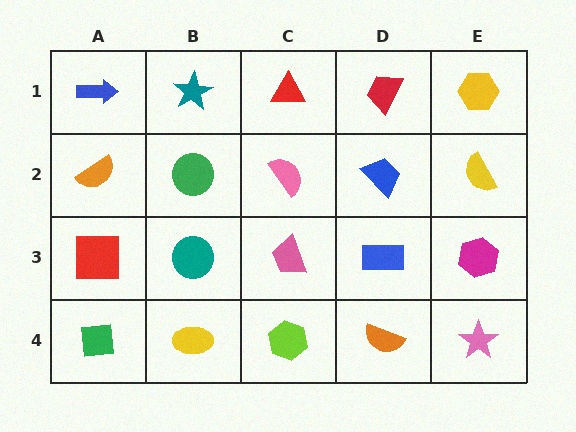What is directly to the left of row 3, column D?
A pink trapezoid.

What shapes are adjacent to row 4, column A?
A red square (row 3, column A), a yellow ellipse (row 4, column B).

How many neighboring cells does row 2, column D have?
4.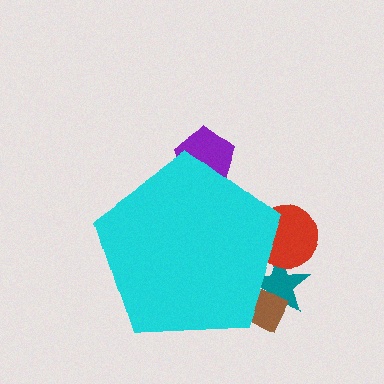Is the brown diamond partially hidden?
Yes, the brown diamond is partially hidden behind the cyan pentagon.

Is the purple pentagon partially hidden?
Yes, the purple pentagon is partially hidden behind the cyan pentagon.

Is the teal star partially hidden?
Yes, the teal star is partially hidden behind the cyan pentagon.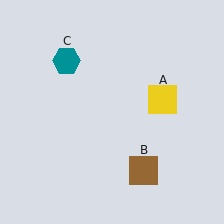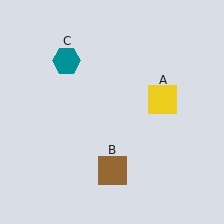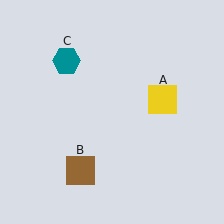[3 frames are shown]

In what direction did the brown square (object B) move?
The brown square (object B) moved left.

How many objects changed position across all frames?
1 object changed position: brown square (object B).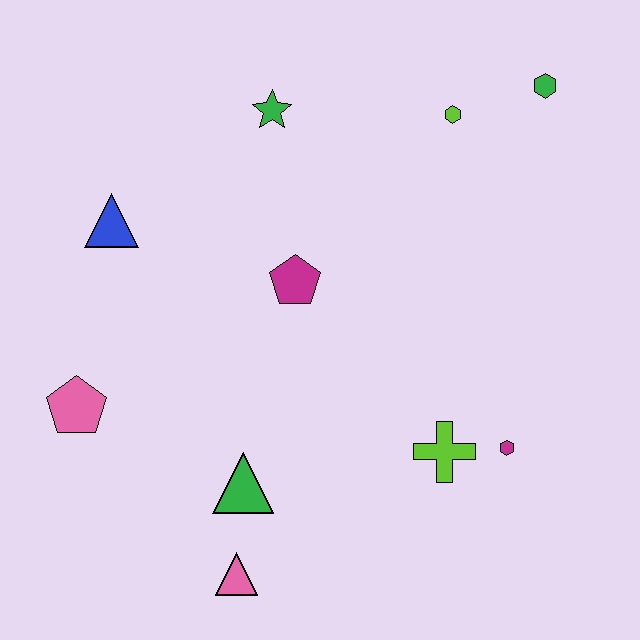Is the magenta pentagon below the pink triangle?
No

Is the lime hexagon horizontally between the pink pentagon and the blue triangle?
No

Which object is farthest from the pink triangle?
The green hexagon is farthest from the pink triangle.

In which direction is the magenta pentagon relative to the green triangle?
The magenta pentagon is above the green triangle.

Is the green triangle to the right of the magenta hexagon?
No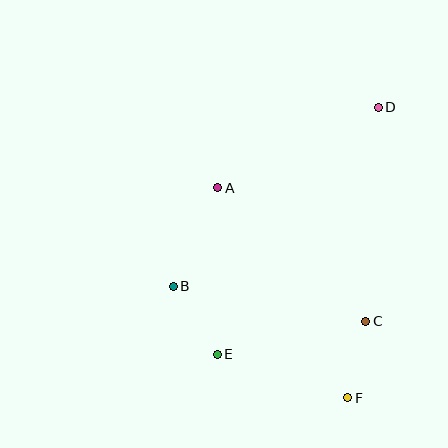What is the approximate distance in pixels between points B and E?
The distance between B and E is approximately 81 pixels.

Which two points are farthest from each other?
Points D and E are farthest from each other.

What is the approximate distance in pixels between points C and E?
The distance between C and E is approximately 152 pixels.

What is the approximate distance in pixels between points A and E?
The distance between A and E is approximately 166 pixels.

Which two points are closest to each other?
Points C and F are closest to each other.